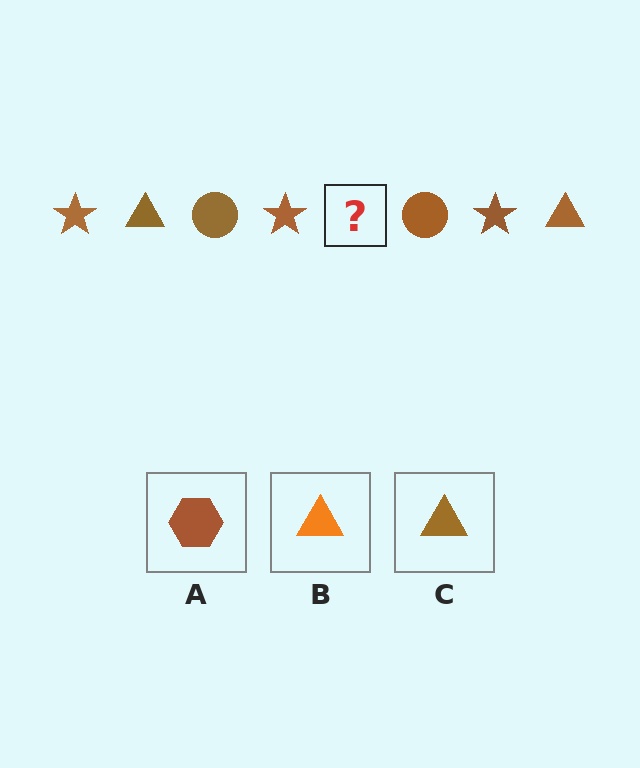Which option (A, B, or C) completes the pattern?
C.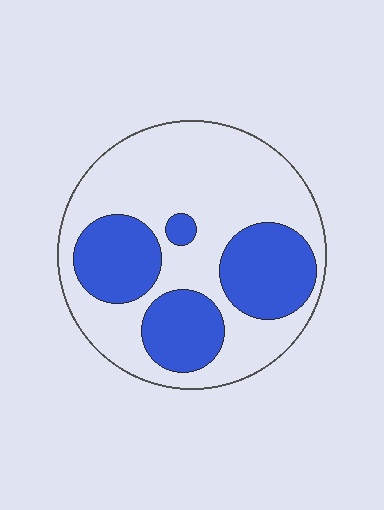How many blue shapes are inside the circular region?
4.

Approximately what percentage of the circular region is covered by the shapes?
Approximately 35%.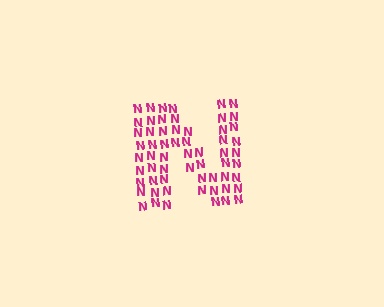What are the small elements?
The small elements are letter N's.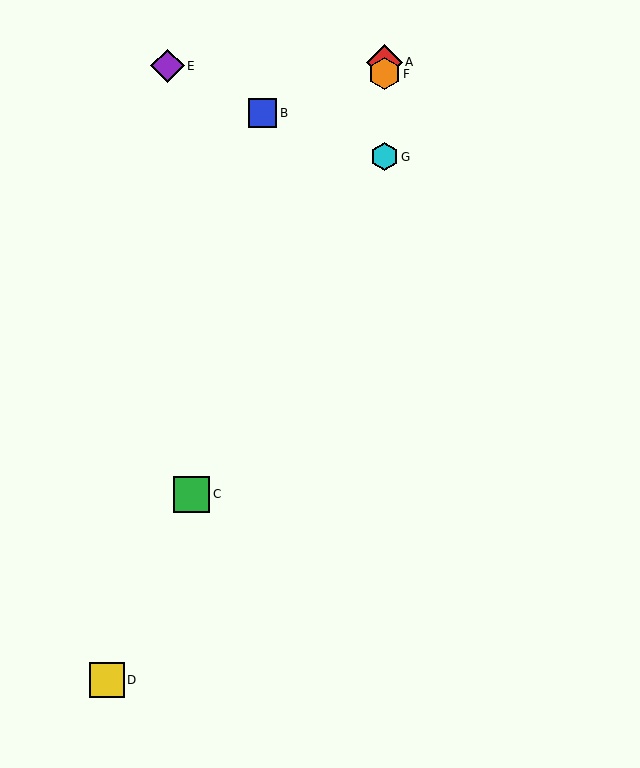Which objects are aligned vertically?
Objects A, F, G are aligned vertically.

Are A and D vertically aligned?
No, A is at x≈384 and D is at x≈107.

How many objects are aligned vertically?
3 objects (A, F, G) are aligned vertically.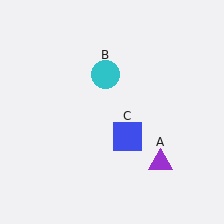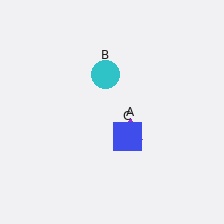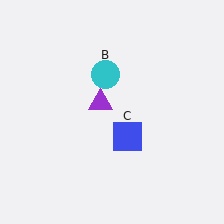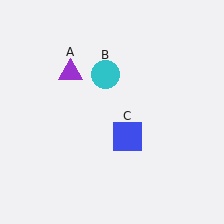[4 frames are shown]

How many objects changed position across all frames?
1 object changed position: purple triangle (object A).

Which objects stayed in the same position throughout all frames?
Cyan circle (object B) and blue square (object C) remained stationary.